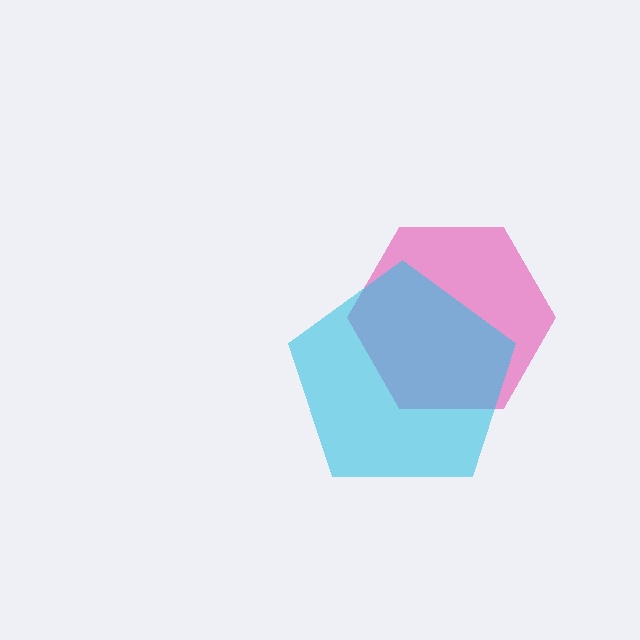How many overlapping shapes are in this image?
There are 2 overlapping shapes in the image.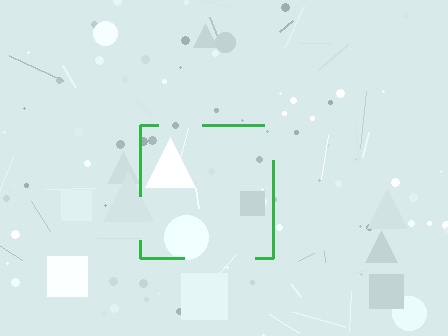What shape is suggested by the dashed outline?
The dashed outline suggests a square.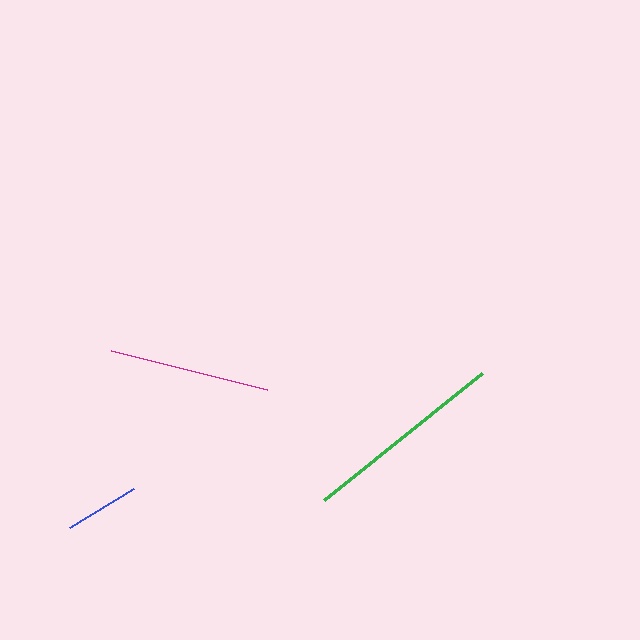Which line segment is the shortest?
The blue line is the shortest at approximately 75 pixels.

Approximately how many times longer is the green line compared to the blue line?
The green line is approximately 2.7 times the length of the blue line.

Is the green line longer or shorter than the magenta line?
The green line is longer than the magenta line.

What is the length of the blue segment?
The blue segment is approximately 75 pixels long.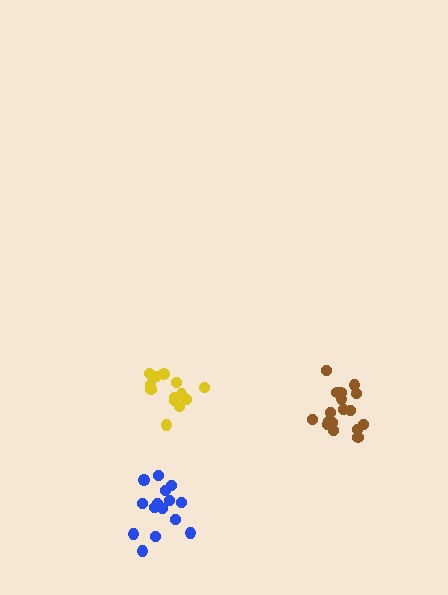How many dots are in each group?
Group 1: 13 dots, Group 2: 17 dots, Group 3: 15 dots (45 total).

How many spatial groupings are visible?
There are 3 spatial groupings.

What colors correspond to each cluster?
The clusters are colored: yellow, brown, blue.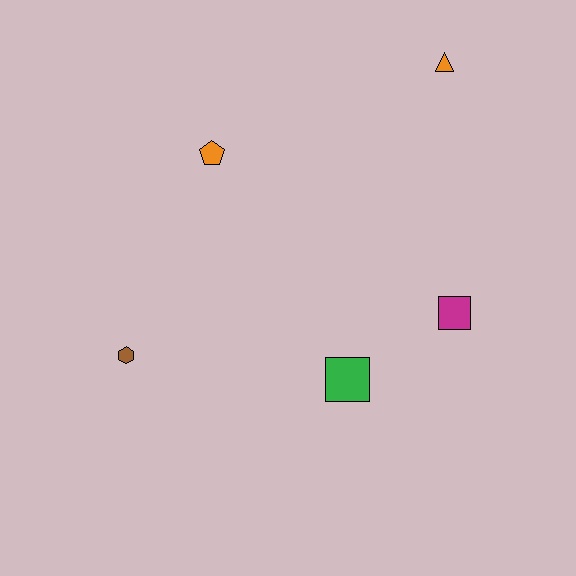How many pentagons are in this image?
There is 1 pentagon.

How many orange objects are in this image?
There are 2 orange objects.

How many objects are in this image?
There are 5 objects.